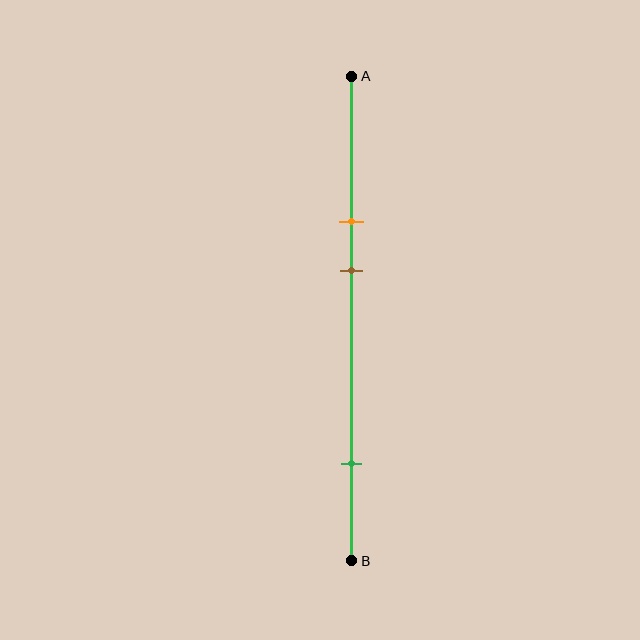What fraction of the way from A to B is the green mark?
The green mark is approximately 80% (0.8) of the way from A to B.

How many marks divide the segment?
There are 3 marks dividing the segment.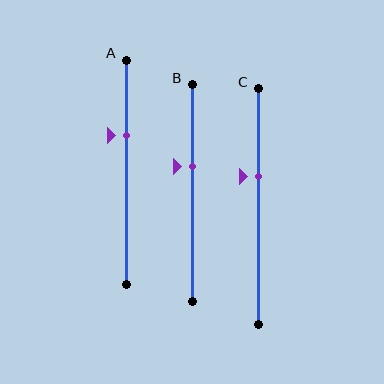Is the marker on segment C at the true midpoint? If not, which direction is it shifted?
No, the marker on segment C is shifted upward by about 12% of the segment length.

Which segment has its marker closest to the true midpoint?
Segment C has its marker closest to the true midpoint.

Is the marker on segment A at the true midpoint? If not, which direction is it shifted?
No, the marker on segment A is shifted upward by about 16% of the segment length.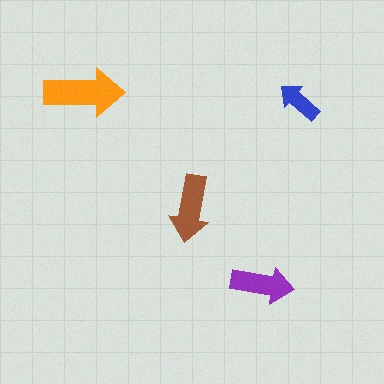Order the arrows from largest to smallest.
the orange one, the brown one, the purple one, the blue one.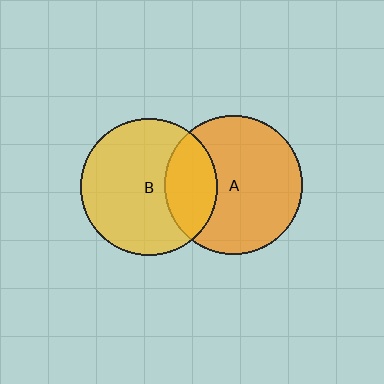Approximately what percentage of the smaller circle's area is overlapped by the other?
Approximately 30%.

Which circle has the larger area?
Circle A (orange).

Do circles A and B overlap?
Yes.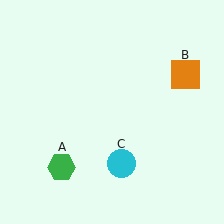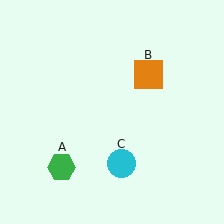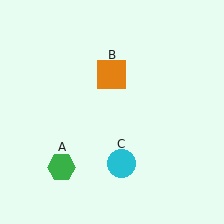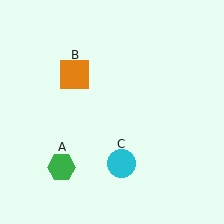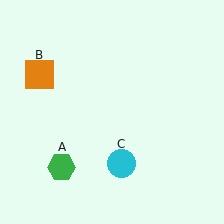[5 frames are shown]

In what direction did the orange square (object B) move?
The orange square (object B) moved left.